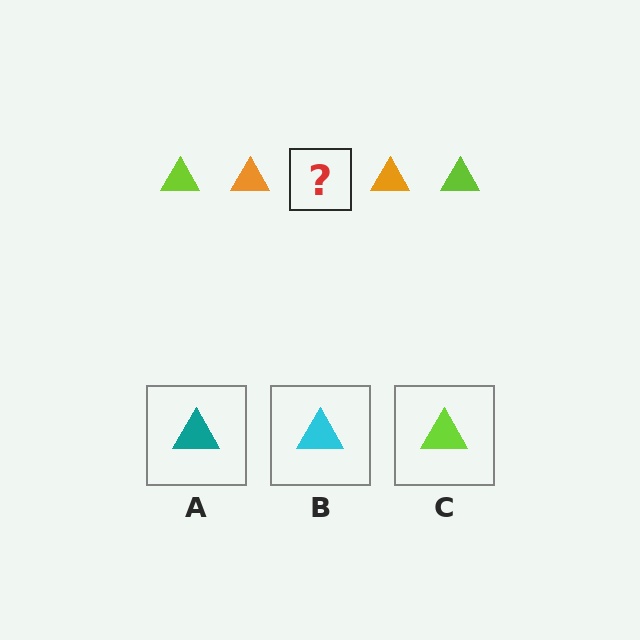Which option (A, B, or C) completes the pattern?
C.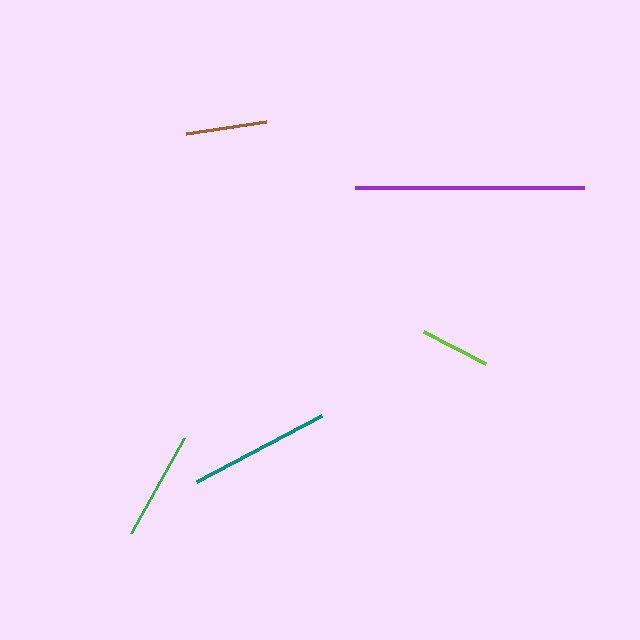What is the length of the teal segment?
The teal segment is approximately 141 pixels long.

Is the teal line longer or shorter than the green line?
The teal line is longer than the green line.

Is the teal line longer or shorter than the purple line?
The purple line is longer than the teal line.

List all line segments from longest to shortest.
From longest to shortest: purple, teal, green, brown, lime.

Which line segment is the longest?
The purple line is the longest at approximately 229 pixels.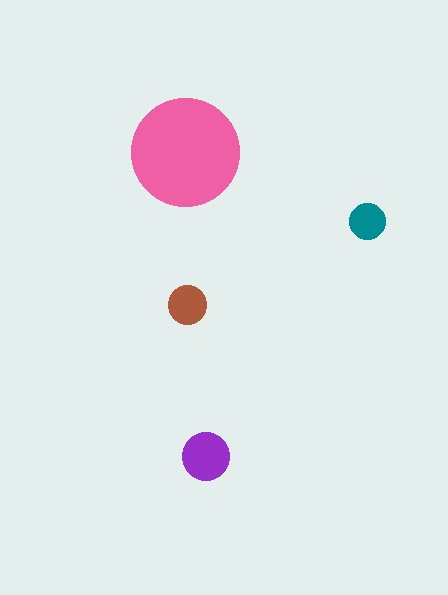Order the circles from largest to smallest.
the pink one, the purple one, the brown one, the teal one.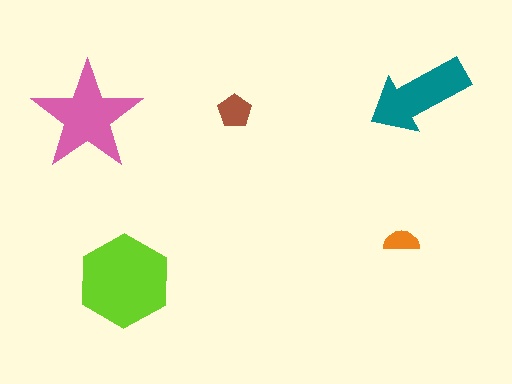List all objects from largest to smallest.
The lime hexagon, the pink star, the teal arrow, the brown pentagon, the orange semicircle.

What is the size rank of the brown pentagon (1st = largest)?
4th.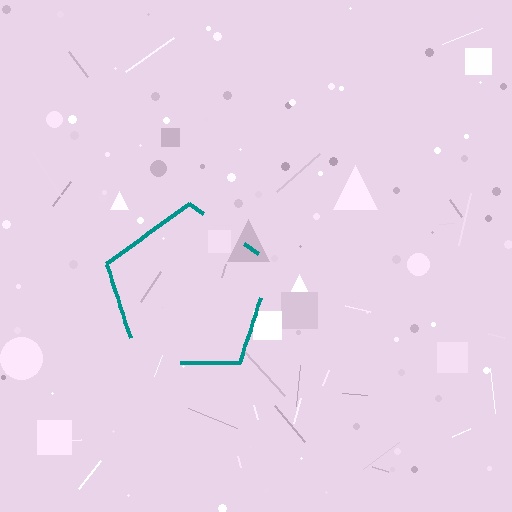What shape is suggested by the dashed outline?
The dashed outline suggests a pentagon.